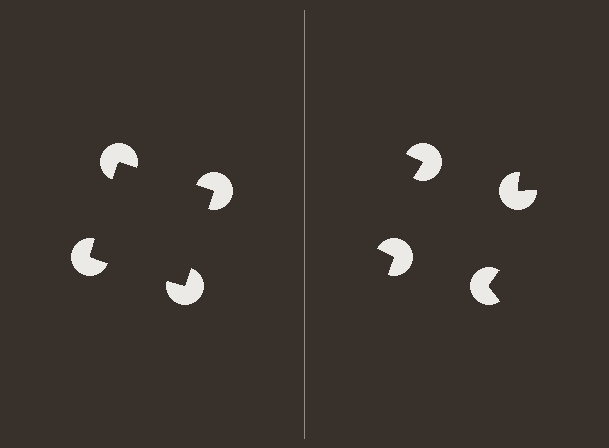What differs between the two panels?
The pac-man discs are positioned identically on both sides; only the wedge orientations differ. On the left they align to a square; on the right they are misaligned.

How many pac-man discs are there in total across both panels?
8 — 4 on each side.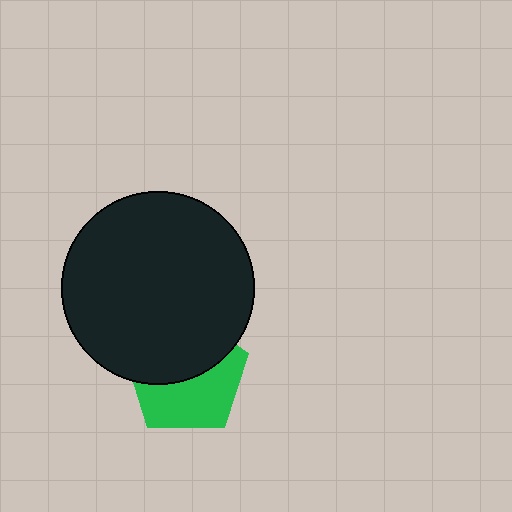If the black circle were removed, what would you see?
You would see the complete green pentagon.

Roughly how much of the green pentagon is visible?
About half of it is visible (roughly 50%).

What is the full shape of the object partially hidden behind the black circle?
The partially hidden object is a green pentagon.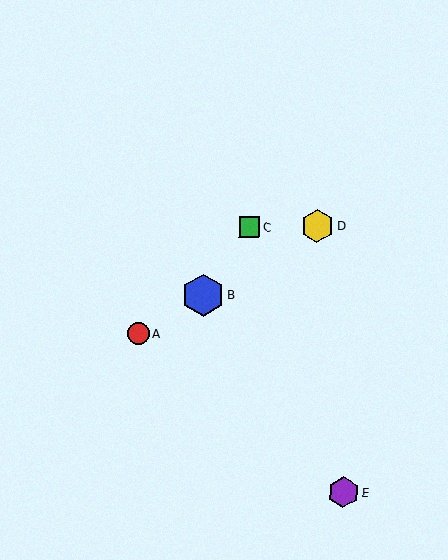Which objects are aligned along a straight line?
Objects A, B, D are aligned along a straight line.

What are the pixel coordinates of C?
Object C is at (249, 227).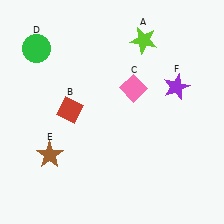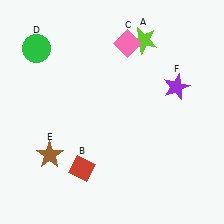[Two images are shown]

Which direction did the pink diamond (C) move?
The pink diamond (C) moved up.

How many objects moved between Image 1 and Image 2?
2 objects moved between the two images.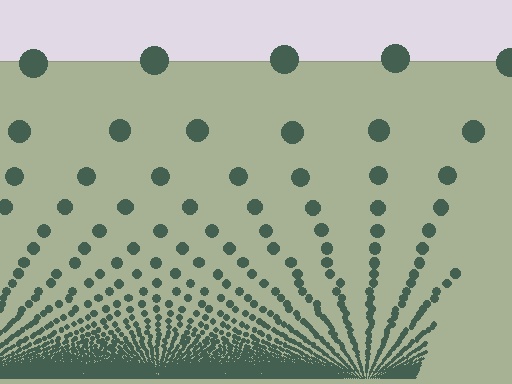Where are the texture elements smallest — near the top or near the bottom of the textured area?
Near the bottom.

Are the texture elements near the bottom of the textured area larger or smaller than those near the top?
Smaller. The gradient is inverted — elements near the bottom are smaller and denser.